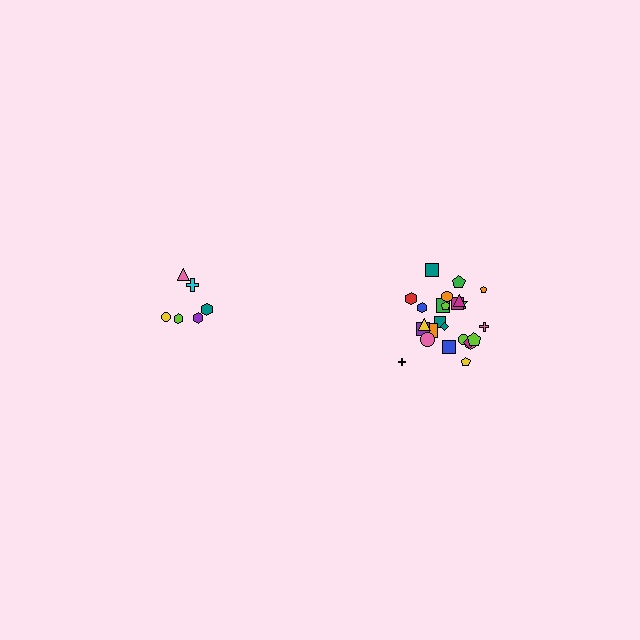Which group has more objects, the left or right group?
The right group.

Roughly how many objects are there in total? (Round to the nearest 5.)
Roughly 30 objects in total.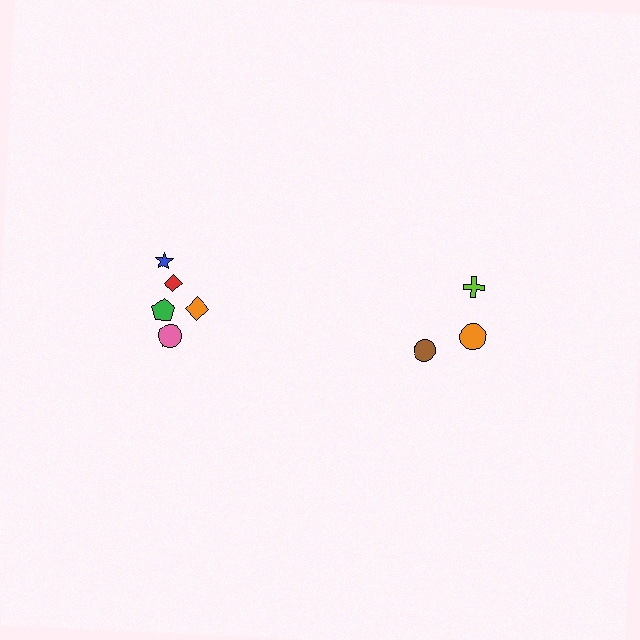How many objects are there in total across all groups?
There are 9 objects.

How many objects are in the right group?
There are 3 objects.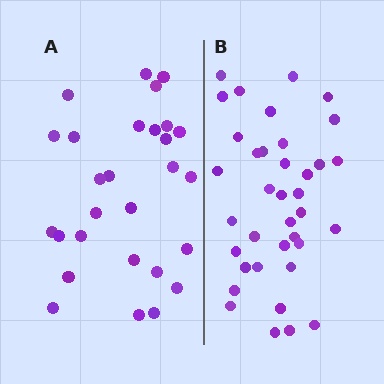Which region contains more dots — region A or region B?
Region B (the right region) has more dots.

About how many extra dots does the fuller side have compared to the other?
Region B has roughly 8 or so more dots than region A.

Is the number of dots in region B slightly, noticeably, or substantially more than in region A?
Region B has noticeably more, but not dramatically so. The ratio is roughly 1.3 to 1.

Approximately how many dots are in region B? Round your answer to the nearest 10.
About 40 dots. (The exact count is 37, which rounds to 40.)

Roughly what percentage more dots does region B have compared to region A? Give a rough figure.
About 30% more.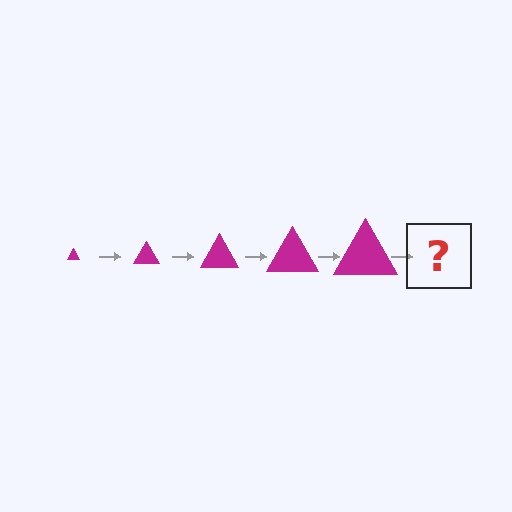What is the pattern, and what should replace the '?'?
The pattern is that the triangle gets progressively larger each step. The '?' should be a magenta triangle, larger than the previous one.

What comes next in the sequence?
The next element should be a magenta triangle, larger than the previous one.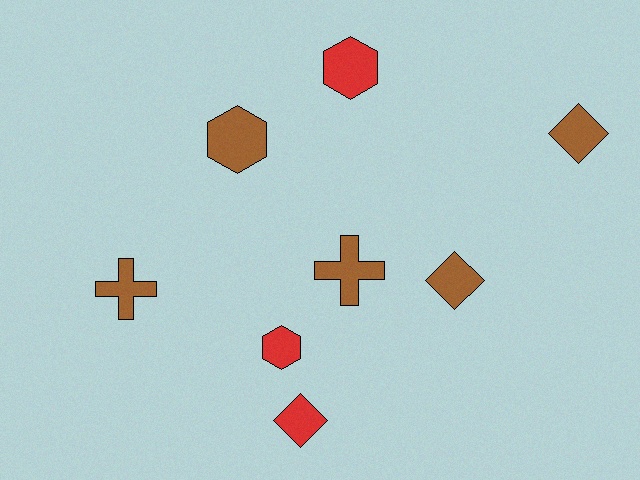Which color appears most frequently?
Brown, with 5 objects.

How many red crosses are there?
There are no red crosses.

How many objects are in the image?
There are 8 objects.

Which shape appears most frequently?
Diamond, with 3 objects.